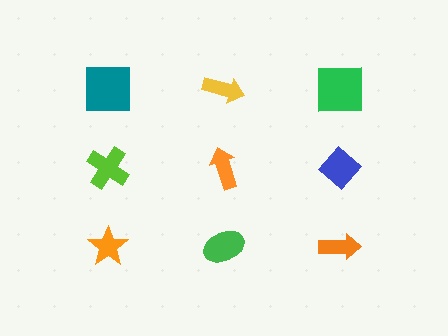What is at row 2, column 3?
A blue diamond.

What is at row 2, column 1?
A lime cross.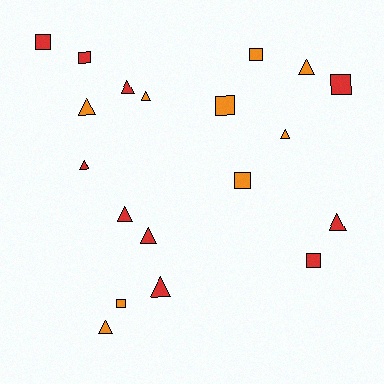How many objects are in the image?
There are 19 objects.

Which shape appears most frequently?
Triangle, with 11 objects.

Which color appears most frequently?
Red, with 10 objects.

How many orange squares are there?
There are 4 orange squares.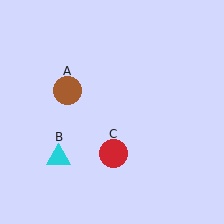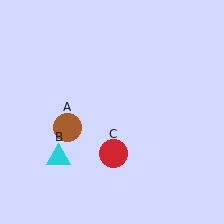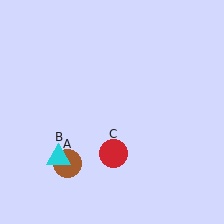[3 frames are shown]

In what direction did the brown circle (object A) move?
The brown circle (object A) moved down.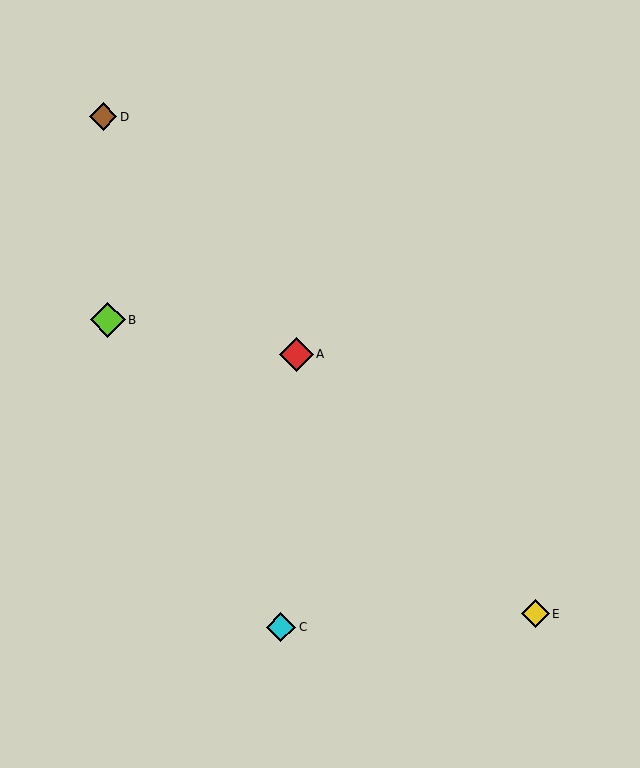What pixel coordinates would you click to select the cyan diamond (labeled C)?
Click at (281, 627) to select the cyan diamond C.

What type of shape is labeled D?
Shape D is a brown diamond.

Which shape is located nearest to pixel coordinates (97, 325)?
The lime diamond (labeled B) at (108, 320) is nearest to that location.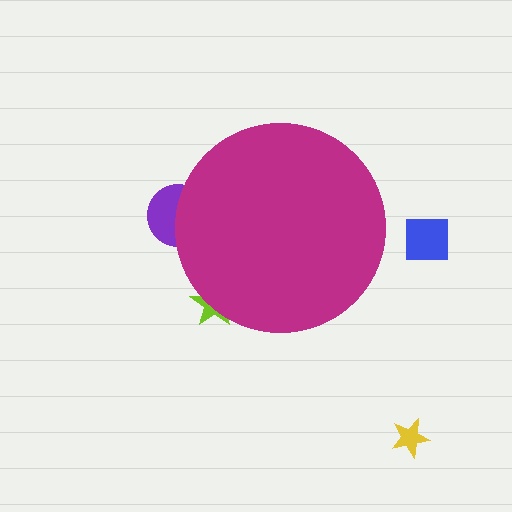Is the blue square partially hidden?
No, the blue square is fully visible.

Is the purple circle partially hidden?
Yes, the purple circle is partially hidden behind the magenta circle.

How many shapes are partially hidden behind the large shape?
2 shapes are partially hidden.